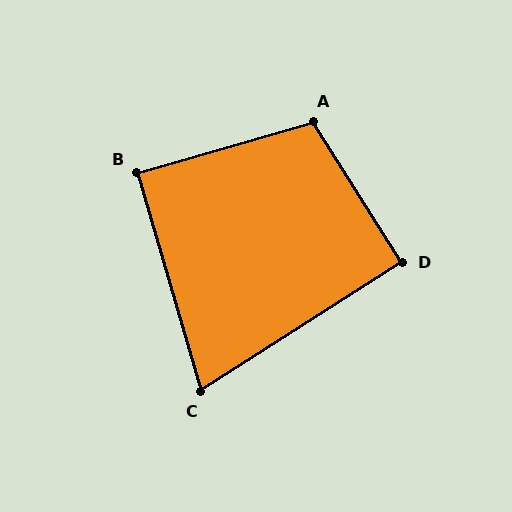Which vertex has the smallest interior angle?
C, at approximately 74 degrees.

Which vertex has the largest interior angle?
A, at approximately 106 degrees.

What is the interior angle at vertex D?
Approximately 91 degrees (approximately right).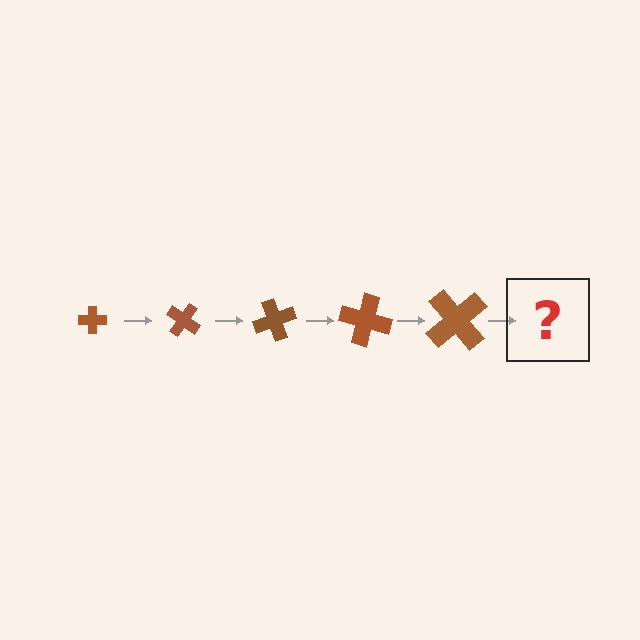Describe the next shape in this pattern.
It should be a cross, larger than the previous one and rotated 175 degrees from the start.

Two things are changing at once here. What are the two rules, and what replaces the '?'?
The two rules are that the cross grows larger each step and it rotates 35 degrees each step. The '?' should be a cross, larger than the previous one and rotated 175 degrees from the start.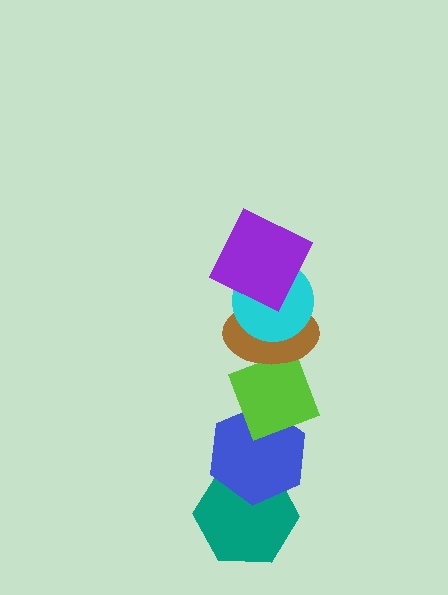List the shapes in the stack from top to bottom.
From top to bottom: the purple square, the cyan circle, the brown ellipse, the lime diamond, the blue hexagon, the teal hexagon.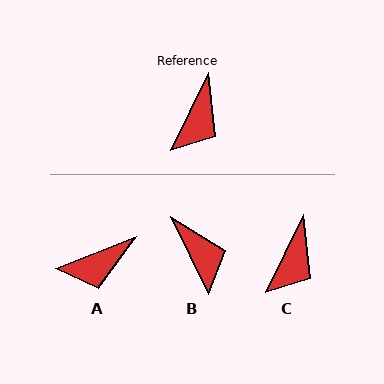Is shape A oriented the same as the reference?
No, it is off by about 42 degrees.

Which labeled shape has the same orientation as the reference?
C.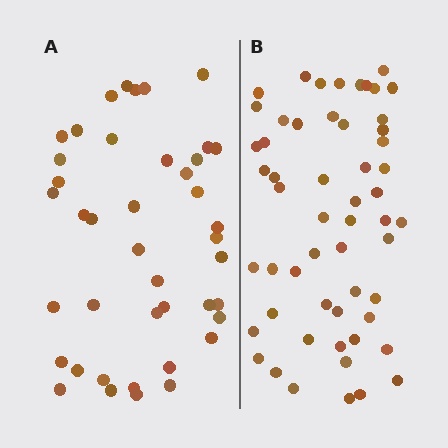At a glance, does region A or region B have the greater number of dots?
Region B (the right region) has more dots.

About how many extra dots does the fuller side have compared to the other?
Region B has approximately 15 more dots than region A.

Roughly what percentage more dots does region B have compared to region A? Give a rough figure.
About 30% more.